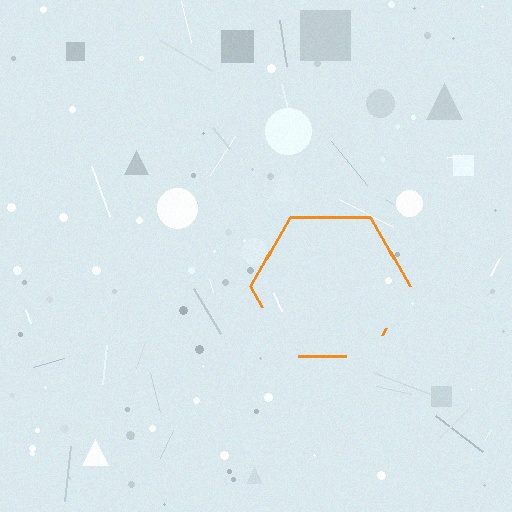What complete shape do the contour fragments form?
The contour fragments form a hexagon.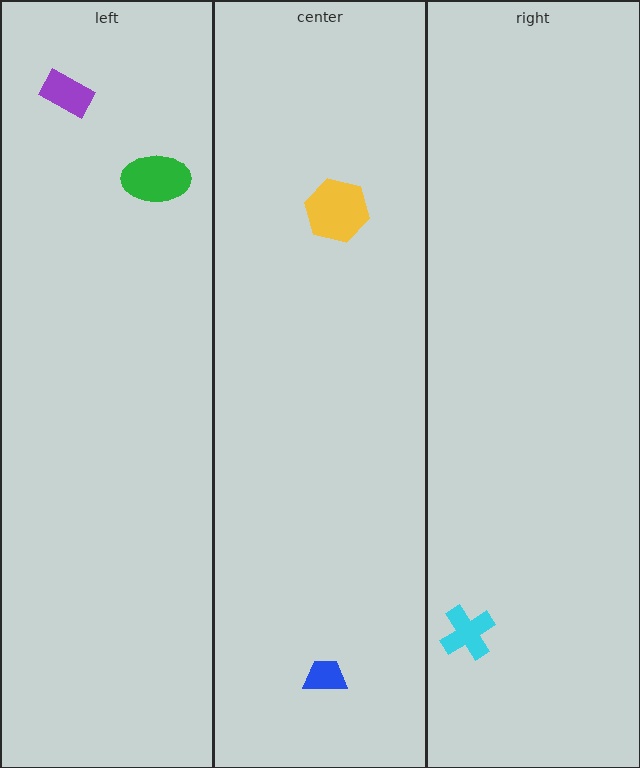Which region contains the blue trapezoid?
The center region.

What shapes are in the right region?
The cyan cross.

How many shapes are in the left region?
2.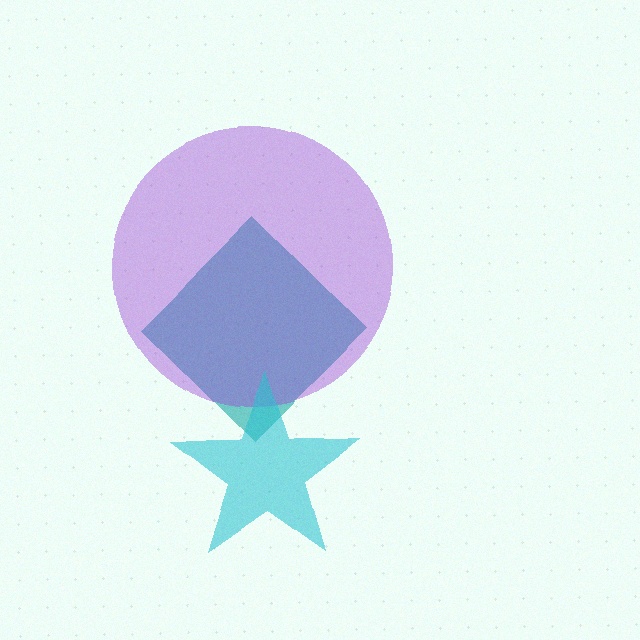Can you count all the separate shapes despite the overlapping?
Yes, there are 3 separate shapes.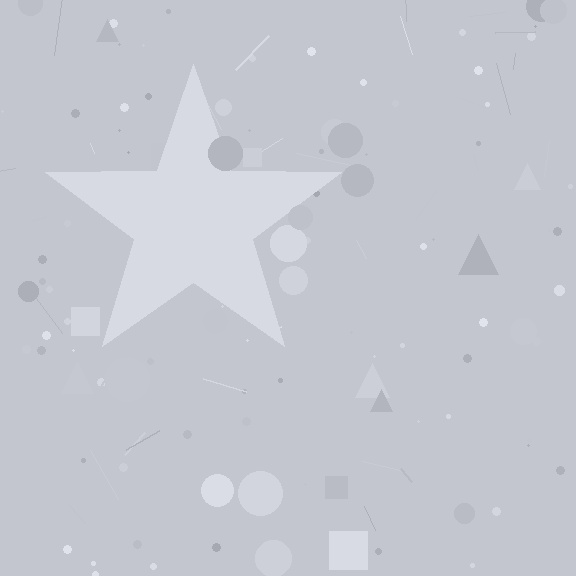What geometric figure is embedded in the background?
A star is embedded in the background.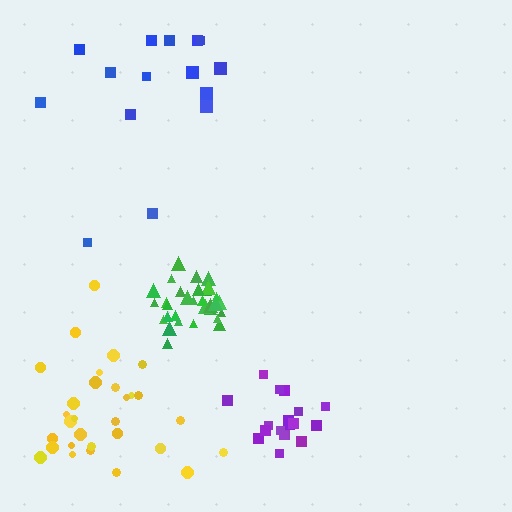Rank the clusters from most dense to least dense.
green, purple, yellow, blue.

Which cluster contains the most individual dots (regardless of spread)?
Green (32).